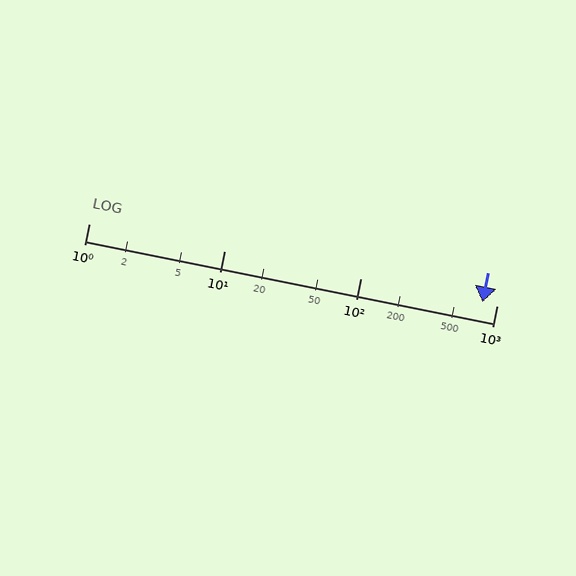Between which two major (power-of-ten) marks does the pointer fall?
The pointer is between 100 and 1000.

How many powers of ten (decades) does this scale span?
The scale spans 3 decades, from 1 to 1000.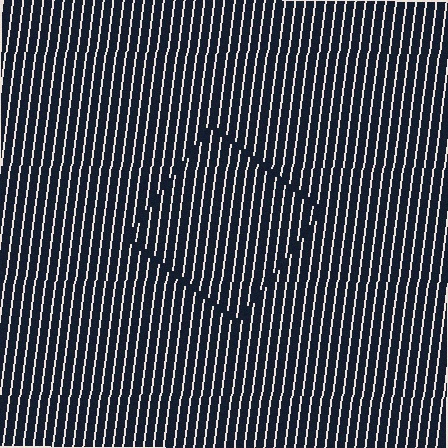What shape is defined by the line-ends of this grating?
An illusory square. The interior of the shape contains the same grating, shifted by half a period — the contour is defined by the phase discontinuity where line-ends from the inner and outer gratings abut.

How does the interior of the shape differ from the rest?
The interior of the shape contains the same grating, shifted by half a period — the contour is defined by the phase discontinuity where line-ends from the inner and outer gratings abut.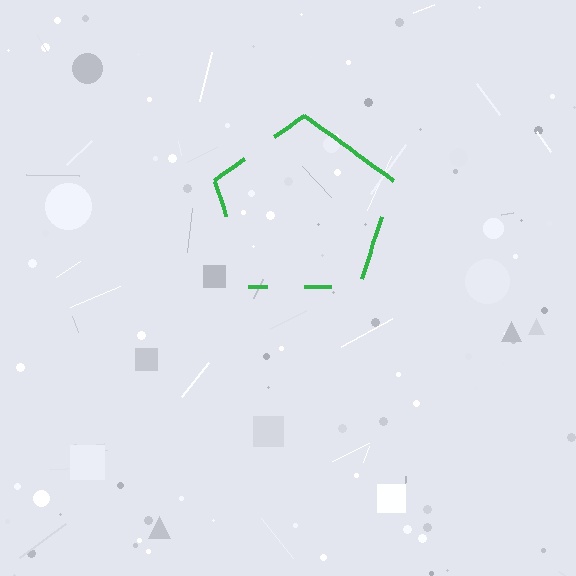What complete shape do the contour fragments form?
The contour fragments form a pentagon.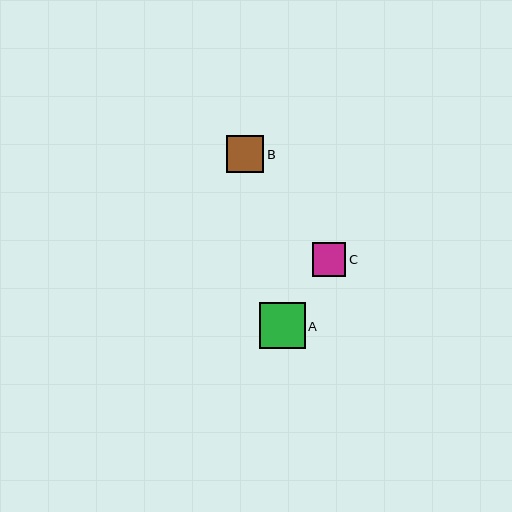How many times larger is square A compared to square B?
Square A is approximately 1.2 times the size of square B.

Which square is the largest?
Square A is the largest with a size of approximately 46 pixels.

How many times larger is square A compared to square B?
Square A is approximately 1.2 times the size of square B.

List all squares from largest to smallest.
From largest to smallest: A, B, C.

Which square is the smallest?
Square C is the smallest with a size of approximately 33 pixels.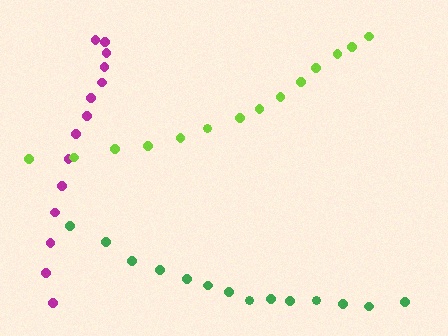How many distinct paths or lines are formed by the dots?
There are 3 distinct paths.